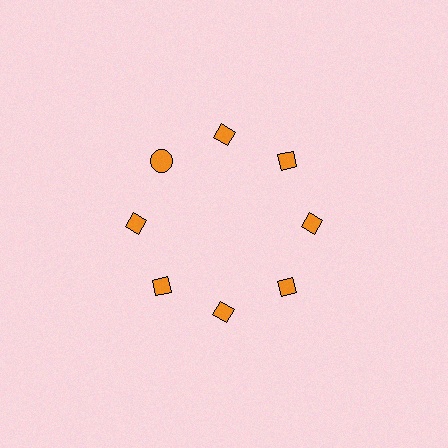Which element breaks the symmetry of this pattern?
The orange circle at roughly the 10 o'clock position breaks the symmetry. All other shapes are orange diamonds.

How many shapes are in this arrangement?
There are 8 shapes arranged in a ring pattern.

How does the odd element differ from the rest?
It has a different shape: circle instead of diamond.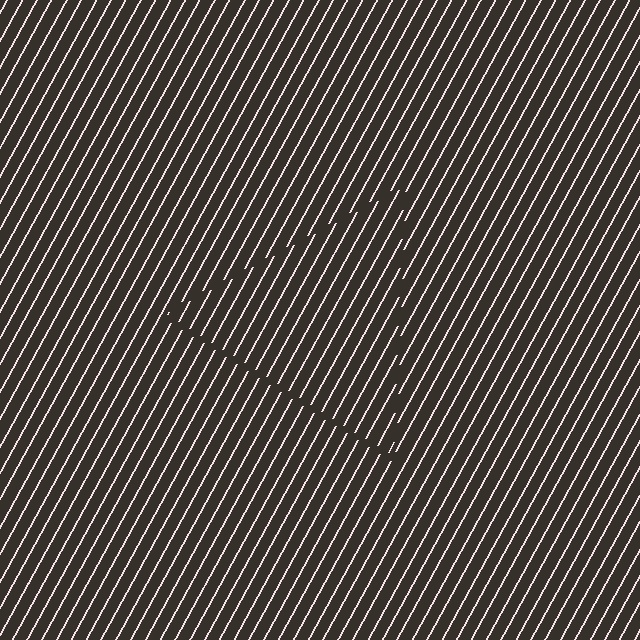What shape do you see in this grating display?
An illusory triangle. The interior of the shape contains the same grating, shifted by half a period — the contour is defined by the phase discontinuity where line-ends from the inner and outer gratings abut.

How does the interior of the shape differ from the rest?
The interior of the shape contains the same grating, shifted by half a period — the contour is defined by the phase discontinuity where line-ends from the inner and outer gratings abut.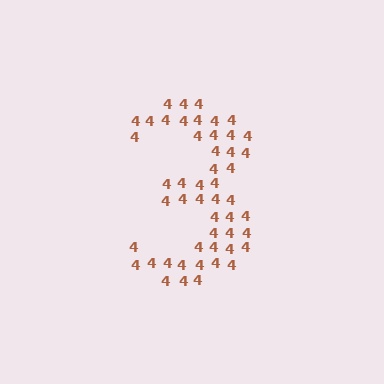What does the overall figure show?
The overall figure shows the digit 3.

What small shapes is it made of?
It is made of small digit 4's.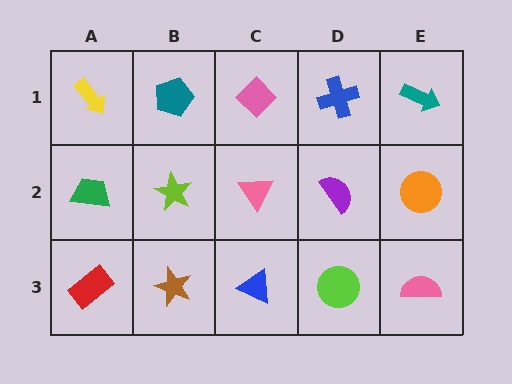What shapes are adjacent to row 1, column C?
A pink triangle (row 2, column C), a teal pentagon (row 1, column B), a blue cross (row 1, column D).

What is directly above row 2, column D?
A blue cross.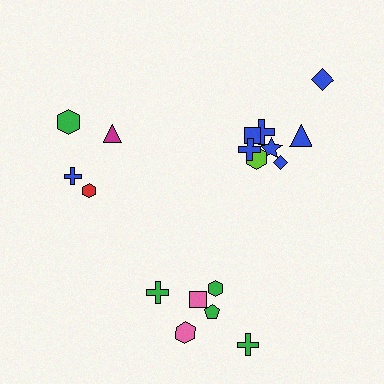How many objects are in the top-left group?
There are 4 objects.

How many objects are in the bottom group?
There are 6 objects.